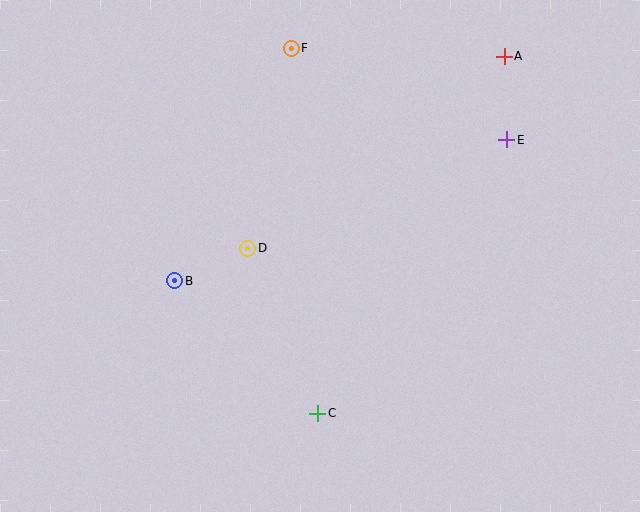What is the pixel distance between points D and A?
The distance between D and A is 321 pixels.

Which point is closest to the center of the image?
Point D at (248, 248) is closest to the center.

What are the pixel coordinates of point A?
Point A is at (505, 56).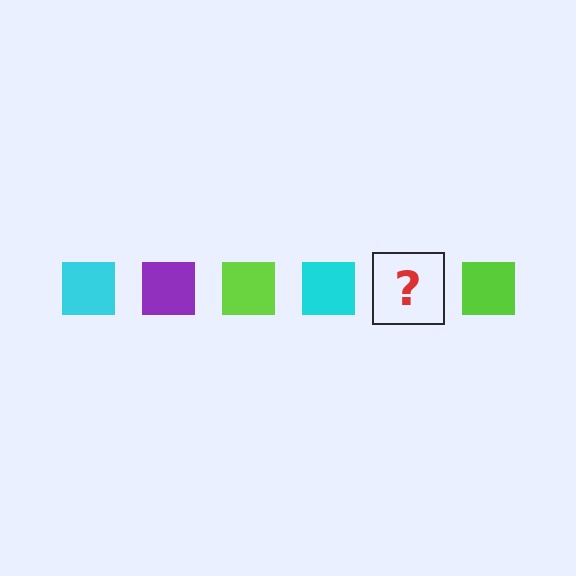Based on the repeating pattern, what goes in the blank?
The blank should be a purple square.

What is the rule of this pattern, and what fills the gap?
The rule is that the pattern cycles through cyan, purple, lime squares. The gap should be filled with a purple square.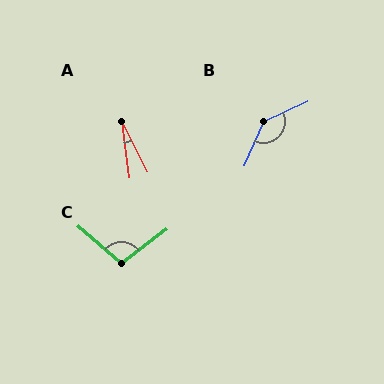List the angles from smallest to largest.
A (20°), C (103°), B (138°).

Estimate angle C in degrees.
Approximately 103 degrees.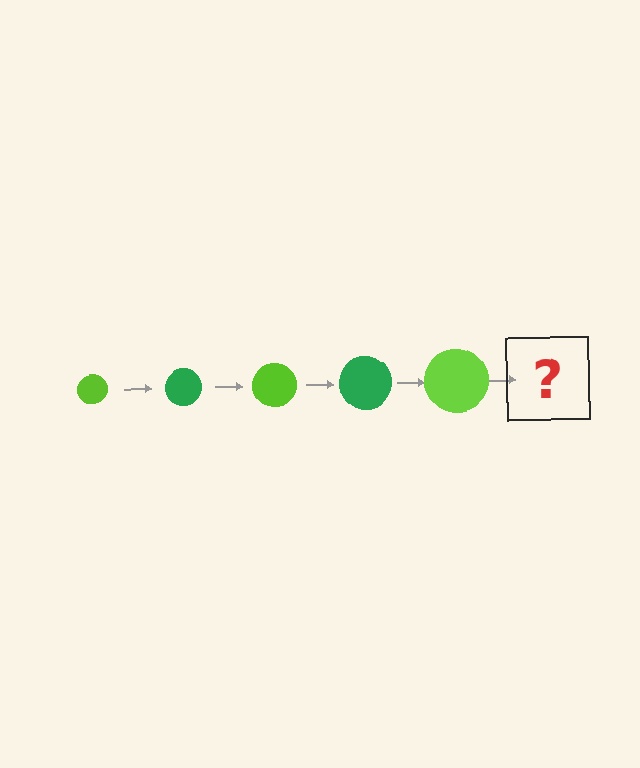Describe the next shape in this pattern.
It should be a green circle, larger than the previous one.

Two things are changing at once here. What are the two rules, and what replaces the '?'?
The two rules are that the circle grows larger each step and the color cycles through lime and green. The '?' should be a green circle, larger than the previous one.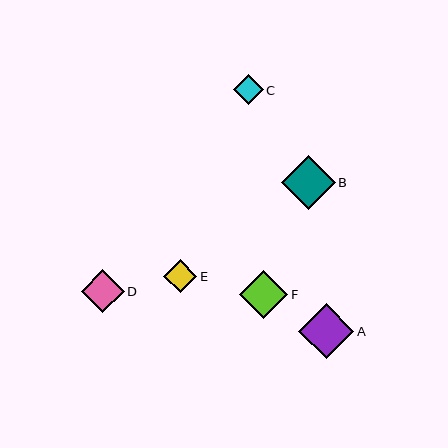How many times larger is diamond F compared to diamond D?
Diamond F is approximately 1.1 times the size of diamond D.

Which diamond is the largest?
Diamond A is the largest with a size of approximately 55 pixels.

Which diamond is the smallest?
Diamond C is the smallest with a size of approximately 30 pixels.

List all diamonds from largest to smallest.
From largest to smallest: A, B, F, D, E, C.